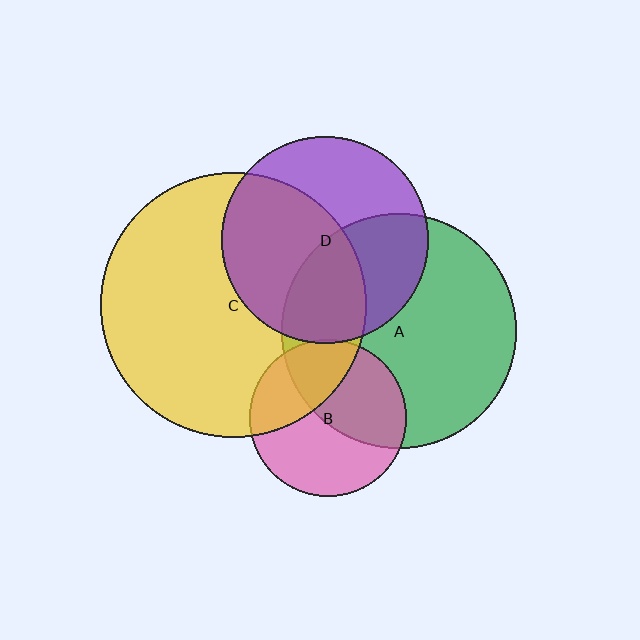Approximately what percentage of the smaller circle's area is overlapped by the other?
Approximately 40%.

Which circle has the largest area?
Circle C (yellow).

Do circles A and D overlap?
Yes.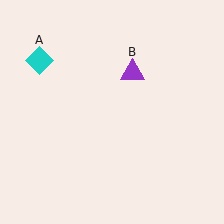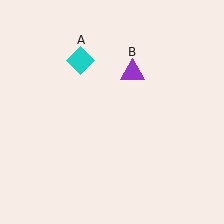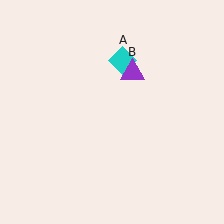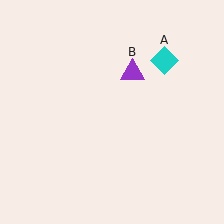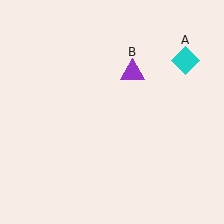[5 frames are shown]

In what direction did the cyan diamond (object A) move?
The cyan diamond (object A) moved right.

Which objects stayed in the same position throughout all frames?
Purple triangle (object B) remained stationary.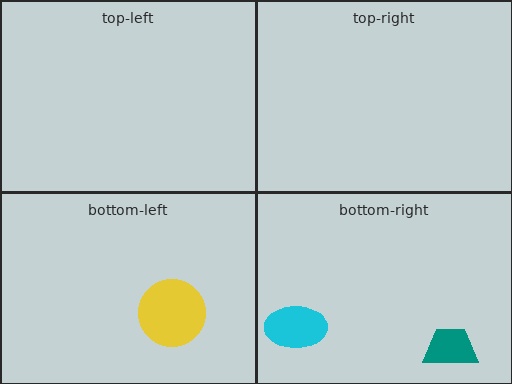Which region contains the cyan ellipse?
The bottom-right region.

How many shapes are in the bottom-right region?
2.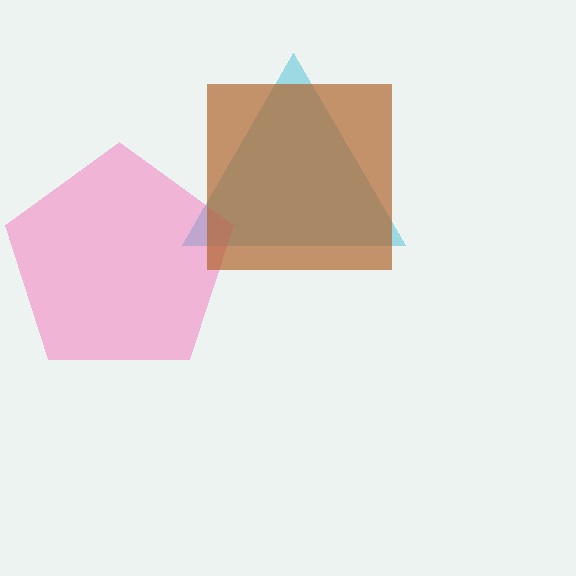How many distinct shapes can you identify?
There are 3 distinct shapes: a cyan triangle, a pink pentagon, a brown square.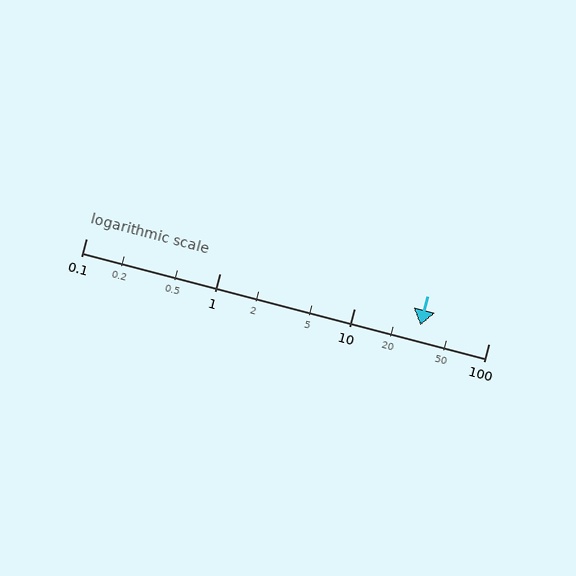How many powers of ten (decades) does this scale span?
The scale spans 3 decades, from 0.1 to 100.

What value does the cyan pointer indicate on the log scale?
The pointer indicates approximately 31.